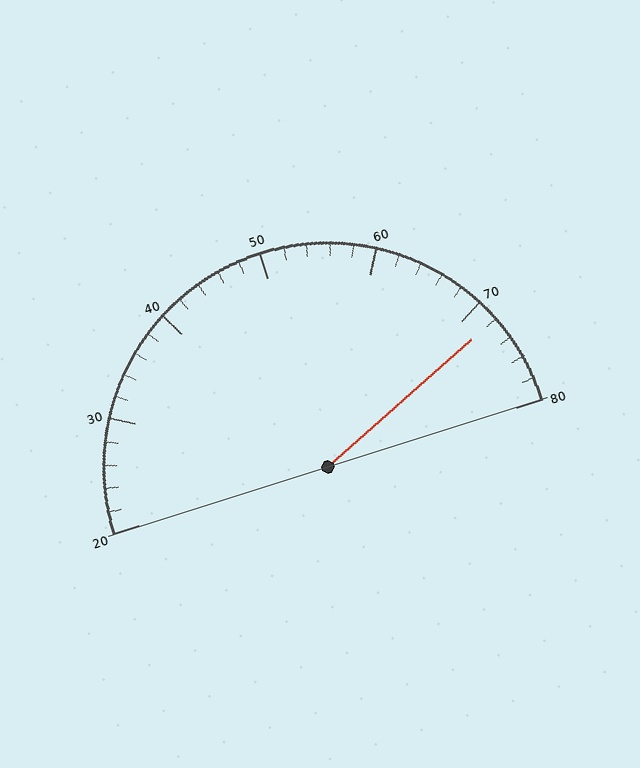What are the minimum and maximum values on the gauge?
The gauge ranges from 20 to 80.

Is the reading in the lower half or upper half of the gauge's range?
The reading is in the upper half of the range (20 to 80).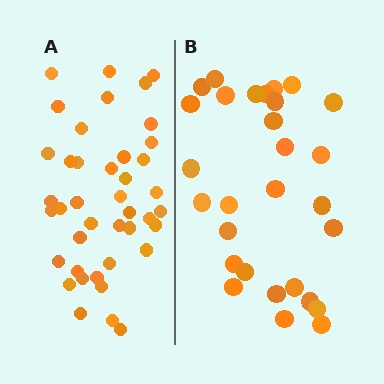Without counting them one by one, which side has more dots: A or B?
Region A (the left region) has more dots.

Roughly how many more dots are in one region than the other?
Region A has roughly 12 or so more dots than region B.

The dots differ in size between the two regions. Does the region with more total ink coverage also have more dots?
No. Region B has more total ink coverage because its dots are larger, but region A actually contains more individual dots. Total area can be misleading — the number of items is what matters here.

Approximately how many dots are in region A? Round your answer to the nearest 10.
About 40 dots. (The exact count is 41, which rounds to 40.)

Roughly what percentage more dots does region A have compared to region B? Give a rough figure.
About 40% more.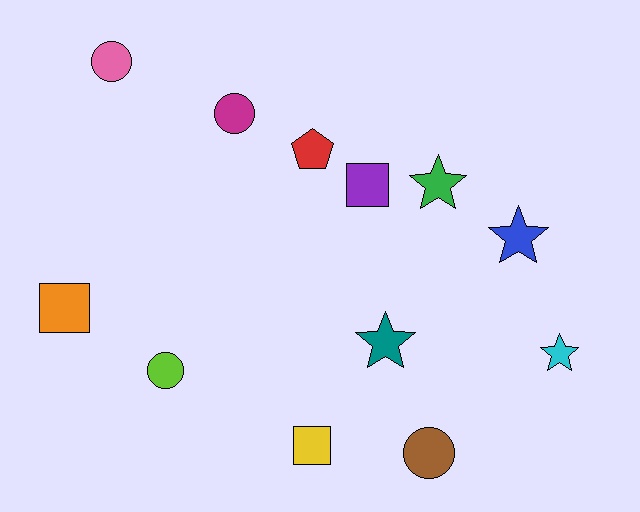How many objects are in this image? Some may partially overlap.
There are 12 objects.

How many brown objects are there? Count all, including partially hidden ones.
There is 1 brown object.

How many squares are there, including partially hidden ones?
There are 3 squares.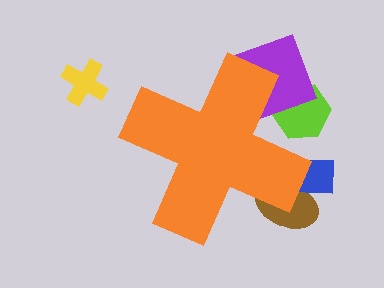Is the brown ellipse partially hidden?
Yes, the brown ellipse is partially hidden behind the orange cross.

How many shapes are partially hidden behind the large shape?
4 shapes are partially hidden.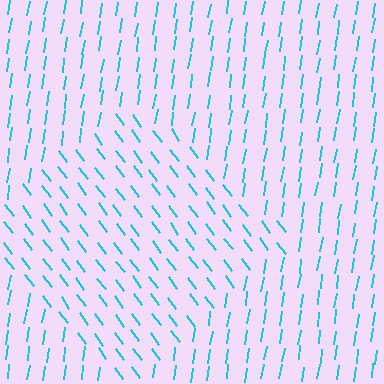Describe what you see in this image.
The image is filled with small cyan line segments. A diamond region in the image has lines oriented differently from the surrounding lines, creating a visible texture boundary.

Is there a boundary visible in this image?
Yes, there is a texture boundary formed by a change in line orientation.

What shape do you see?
I see a diamond.